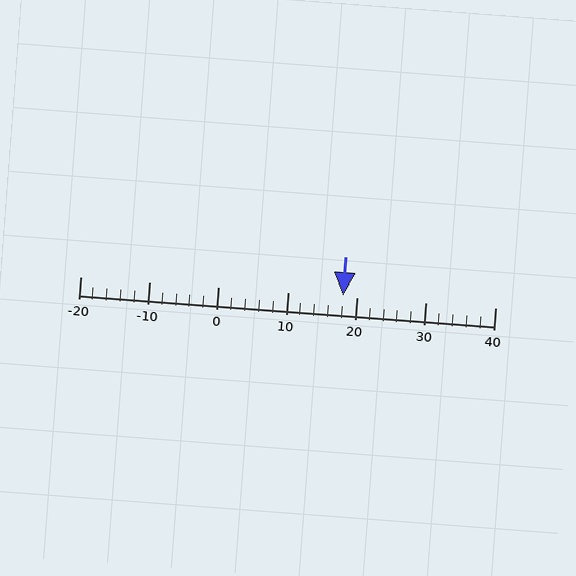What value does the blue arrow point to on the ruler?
The blue arrow points to approximately 18.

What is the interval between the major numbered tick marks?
The major tick marks are spaced 10 units apart.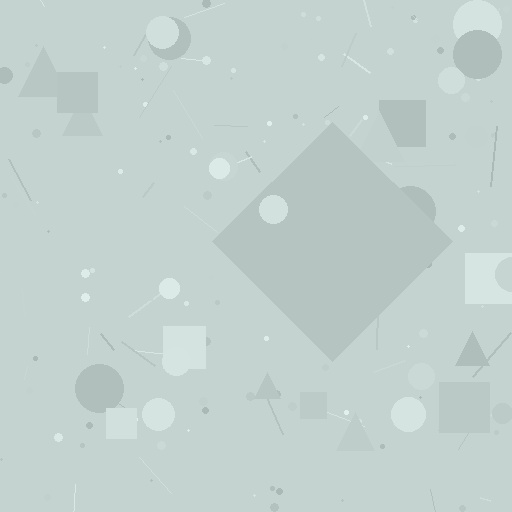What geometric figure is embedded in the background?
A diamond is embedded in the background.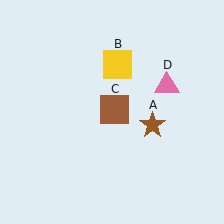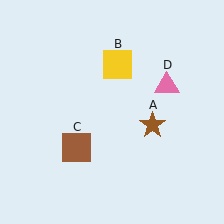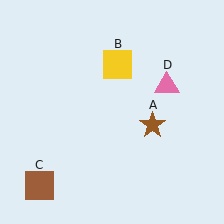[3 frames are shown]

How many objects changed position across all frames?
1 object changed position: brown square (object C).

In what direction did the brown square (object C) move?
The brown square (object C) moved down and to the left.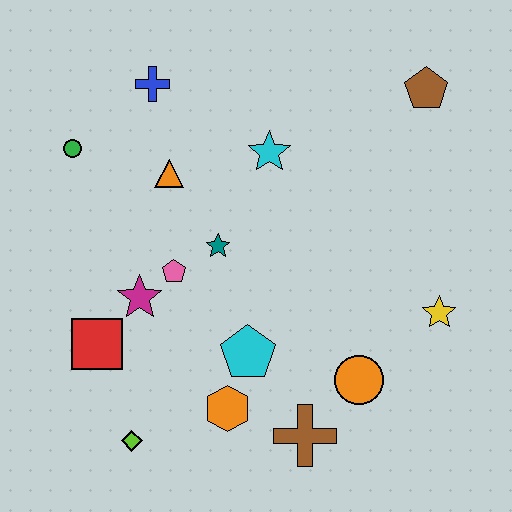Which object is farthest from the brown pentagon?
The lime diamond is farthest from the brown pentagon.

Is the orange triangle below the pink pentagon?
No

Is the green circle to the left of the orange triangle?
Yes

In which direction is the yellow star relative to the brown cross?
The yellow star is to the right of the brown cross.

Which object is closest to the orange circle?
The brown cross is closest to the orange circle.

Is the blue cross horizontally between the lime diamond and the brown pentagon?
Yes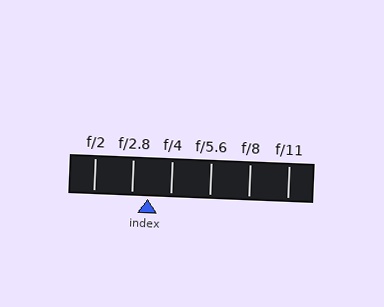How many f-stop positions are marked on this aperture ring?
There are 6 f-stop positions marked.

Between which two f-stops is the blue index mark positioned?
The index mark is between f/2.8 and f/4.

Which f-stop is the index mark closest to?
The index mark is closest to f/2.8.